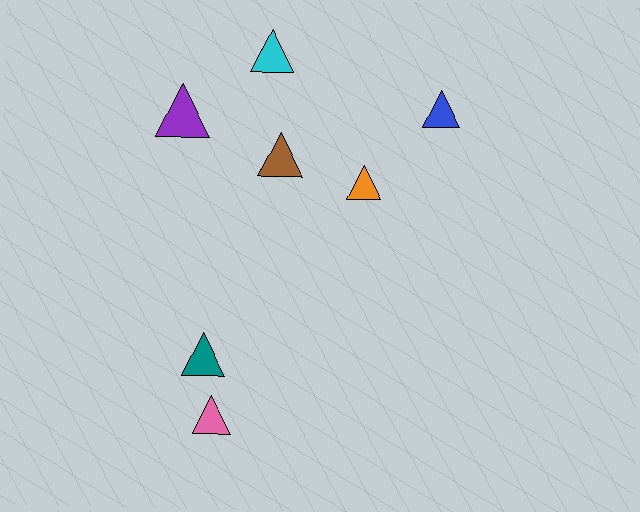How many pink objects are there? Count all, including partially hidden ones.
There is 1 pink object.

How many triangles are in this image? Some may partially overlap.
There are 7 triangles.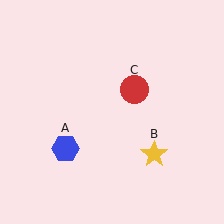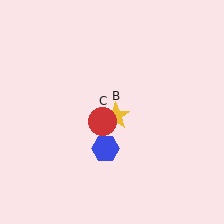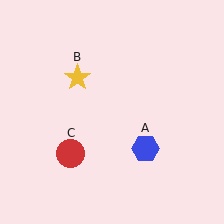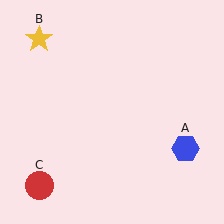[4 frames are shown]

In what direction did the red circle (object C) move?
The red circle (object C) moved down and to the left.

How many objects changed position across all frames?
3 objects changed position: blue hexagon (object A), yellow star (object B), red circle (object C).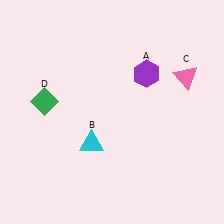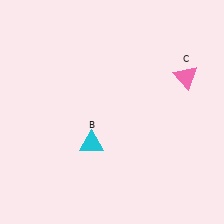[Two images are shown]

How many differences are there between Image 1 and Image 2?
There are 2 differences between the two images.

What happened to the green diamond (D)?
The green diamond (D) was removed in Image 2. It was in the top-left area of Image 1.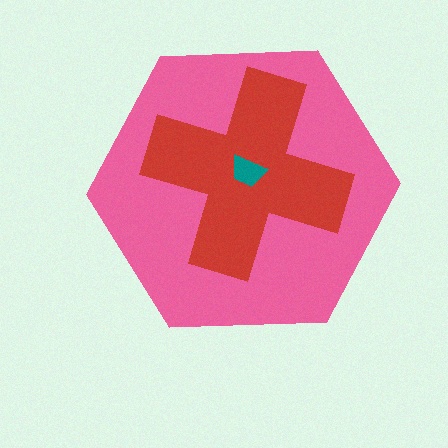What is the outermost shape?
The pink hexagon.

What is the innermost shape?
The teal trapezoid.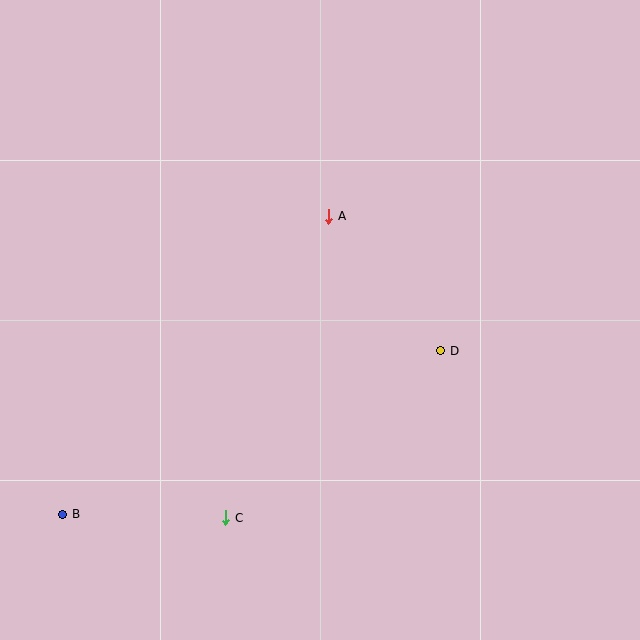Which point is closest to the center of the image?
Point A at (329, 216) is closest to the center.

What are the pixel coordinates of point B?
Point B is at (63, 514).